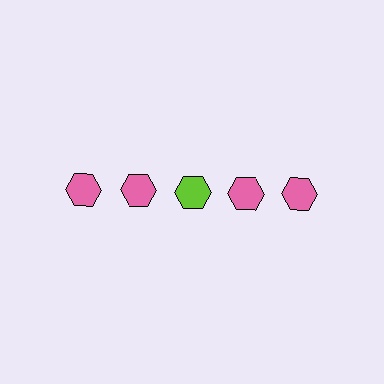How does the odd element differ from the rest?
It has a different color: lime instead of pink.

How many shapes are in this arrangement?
There are 5 shapes arranged in a grid pattern.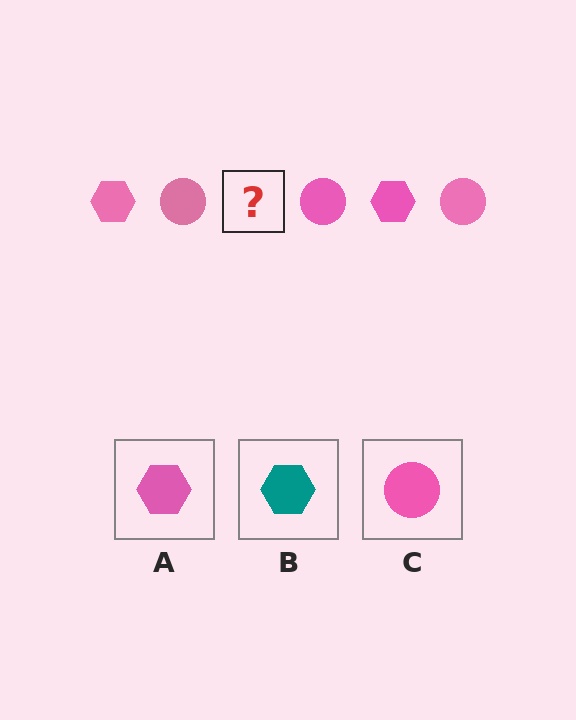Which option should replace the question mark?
Option A.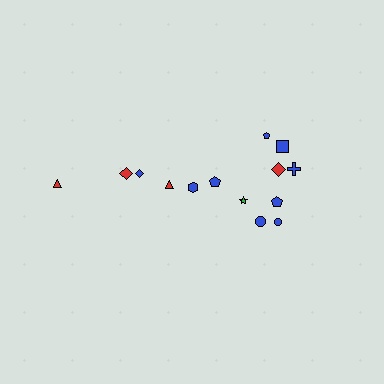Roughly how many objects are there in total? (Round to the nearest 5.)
Roughly 15 objects in total.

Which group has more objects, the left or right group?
The right group.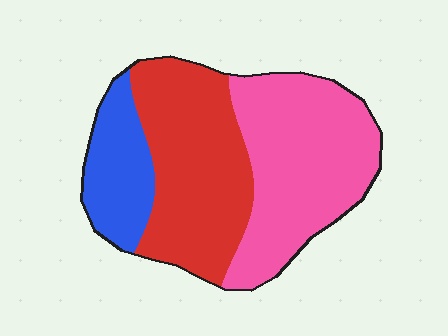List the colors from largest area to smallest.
From largest to smallest: pink, red, blue.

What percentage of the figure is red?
Red covers 39% of the figure.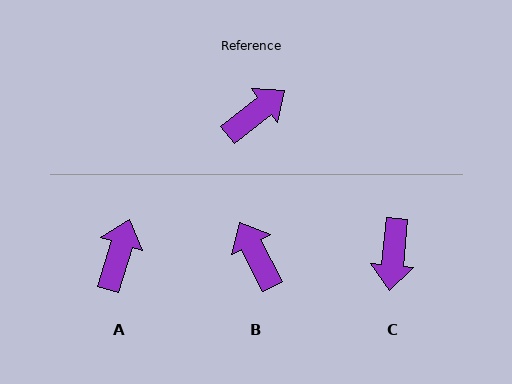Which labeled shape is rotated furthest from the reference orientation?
C, about 134 degrees away.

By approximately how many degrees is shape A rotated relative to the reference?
Approximately 35 degrees counter-clockwise.